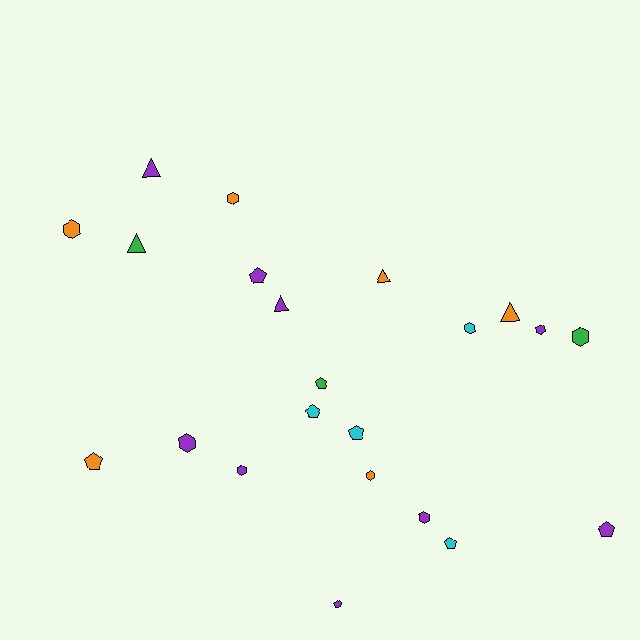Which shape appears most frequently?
Hexagon, with 9 objects.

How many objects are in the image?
There are 22 objects.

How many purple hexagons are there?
There are 4 purple hexagons.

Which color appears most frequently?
Purple, with 9 objects.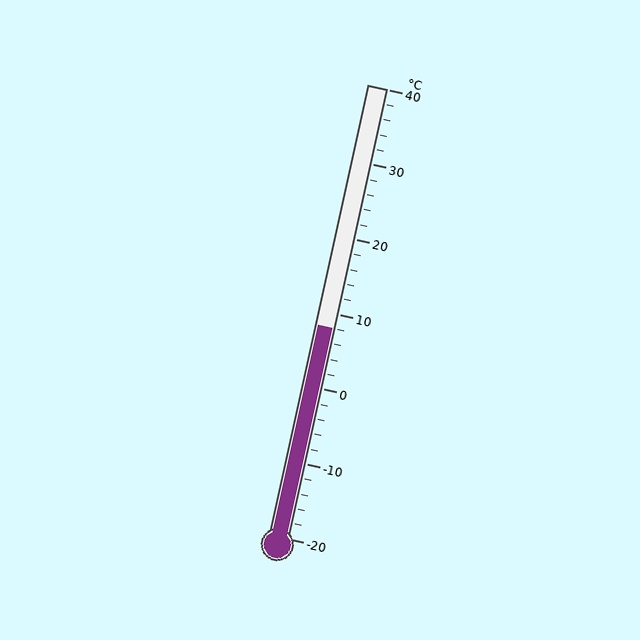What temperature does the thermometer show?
The thermometer shows approximately 8°C.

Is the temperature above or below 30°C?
The temperature is below 30°C.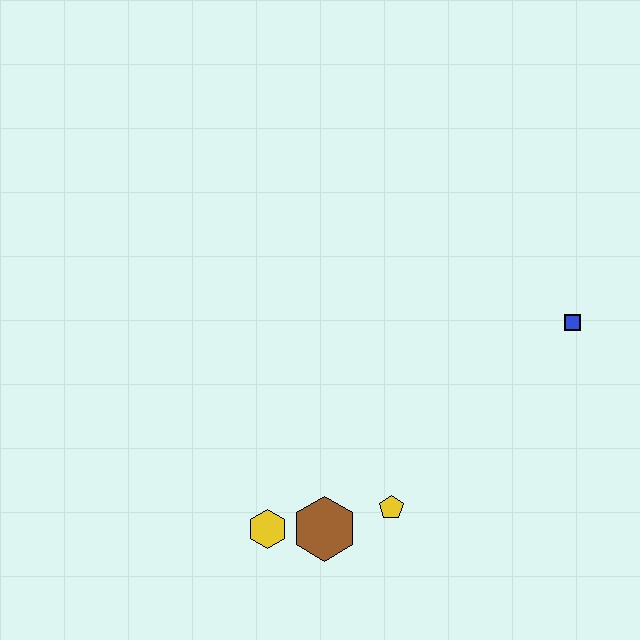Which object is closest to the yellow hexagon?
The brown hexagon is closest to the yellow hexagon.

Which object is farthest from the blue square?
The yellow hexagon is farthest from the blue square.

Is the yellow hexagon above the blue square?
No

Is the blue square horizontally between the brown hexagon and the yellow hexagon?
No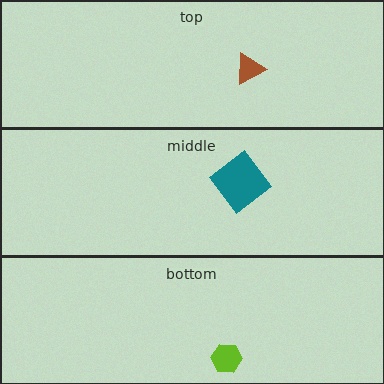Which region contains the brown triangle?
The top region.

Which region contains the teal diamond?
The middle region.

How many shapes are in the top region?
1.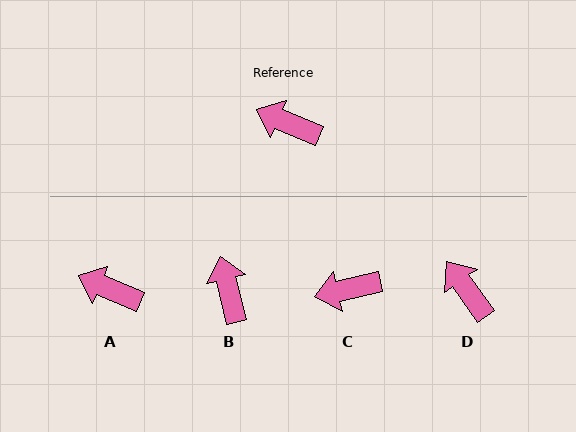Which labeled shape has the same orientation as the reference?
A.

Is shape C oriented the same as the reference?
No, it is off by about 35 degrees.